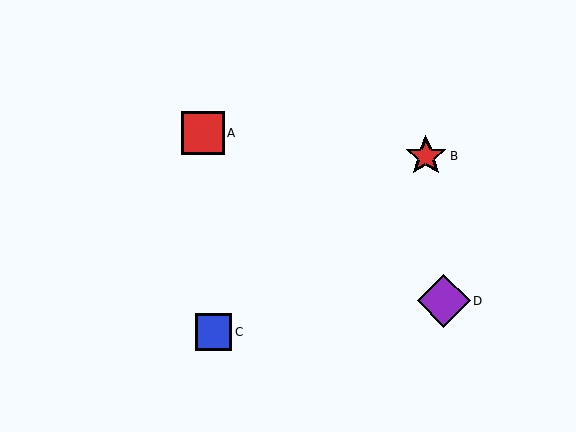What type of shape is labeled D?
Shape D is a purple diamond.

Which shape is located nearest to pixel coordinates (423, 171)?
The red star (labeled B) at (426, 156) is nearest to that location.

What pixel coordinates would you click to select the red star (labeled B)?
Click at (426, 156) to select the red star B.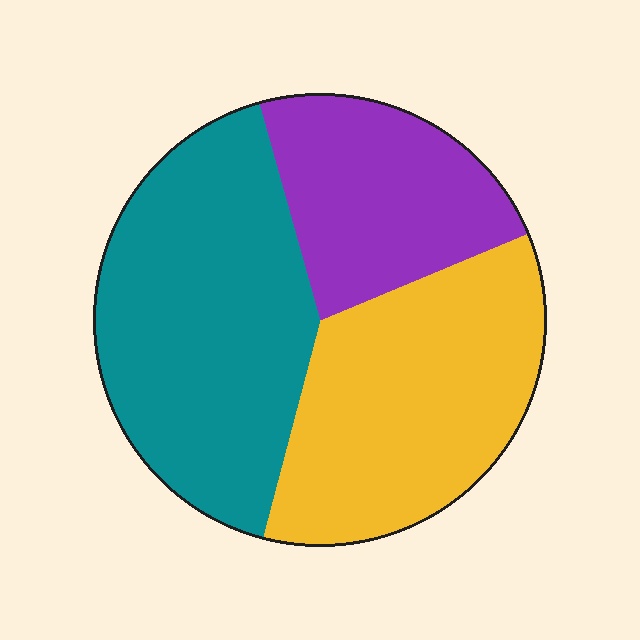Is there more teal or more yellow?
Teal.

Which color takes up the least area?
Purple, at roughly 25%.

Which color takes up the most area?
Teal, at roughly 40%.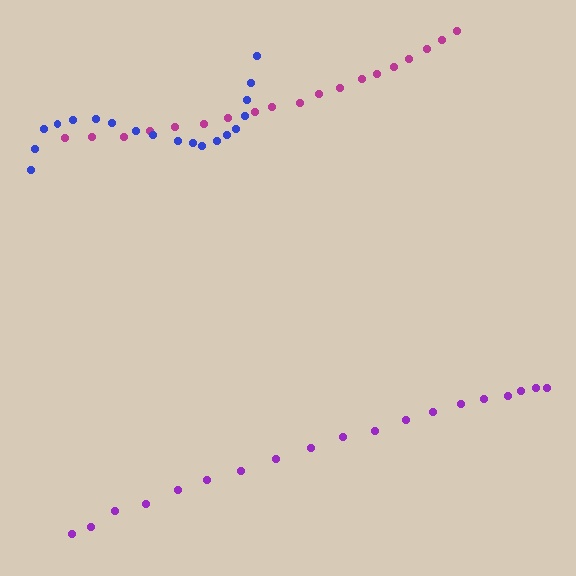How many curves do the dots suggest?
There are 3 distinct paths.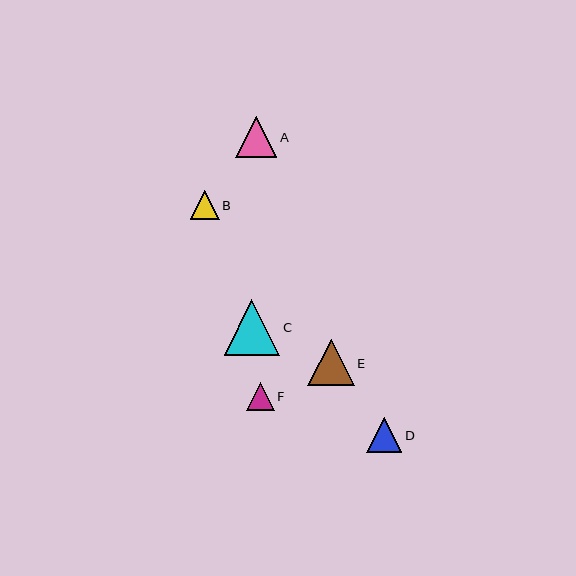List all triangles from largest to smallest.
From largest to smallest: C, E, A, D, B, F.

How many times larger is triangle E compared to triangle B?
Triangle E is approximately 1.6 times the size of triangle B.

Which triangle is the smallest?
Triangle F is the smallest with a size of approximately 28 pixels.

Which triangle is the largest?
Triangle C is the largest with a size of approximately 55 pixels.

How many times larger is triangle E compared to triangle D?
Triangle E is approximately 1.3 times the size of triangle D.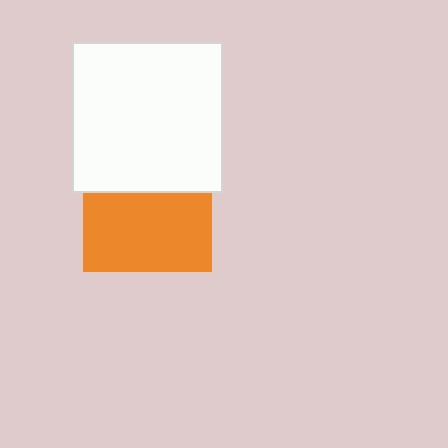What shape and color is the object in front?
The object in front is a white square.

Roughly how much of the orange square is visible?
About half of it is visible (roughly 60%).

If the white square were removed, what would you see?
You would see the complete orange square.